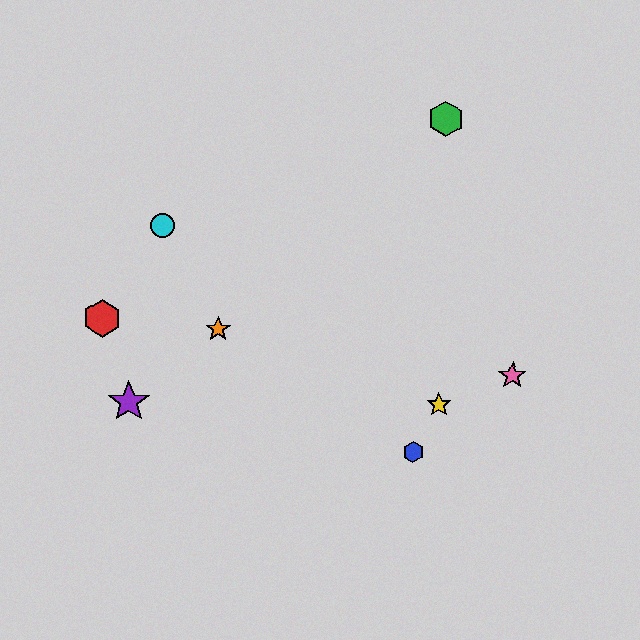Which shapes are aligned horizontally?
The yellow star, the purple star are aligned horizontally.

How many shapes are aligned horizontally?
2 shapes (the yellow star, the purple star) are aligned horizontally.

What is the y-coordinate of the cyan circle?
The cyan circle is at y≈226.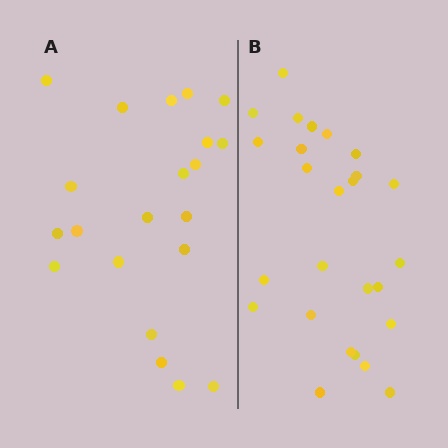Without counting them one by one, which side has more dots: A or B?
Region B (the right region) has more dots.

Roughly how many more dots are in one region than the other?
Region B has about 5 more dots than region A.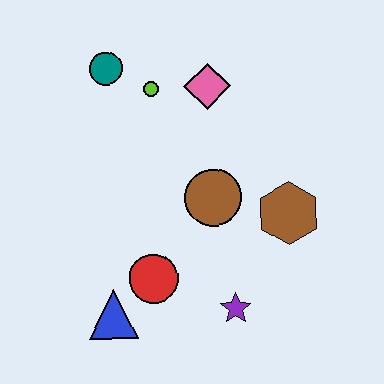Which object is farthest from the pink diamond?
The blue triangle is farthest from the pink diamond.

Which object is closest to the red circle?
The blue triangle is closest to the red circle.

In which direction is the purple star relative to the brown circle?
The purple star is below the brown circle.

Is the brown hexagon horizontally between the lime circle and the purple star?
No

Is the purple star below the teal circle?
Yes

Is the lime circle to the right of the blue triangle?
Yes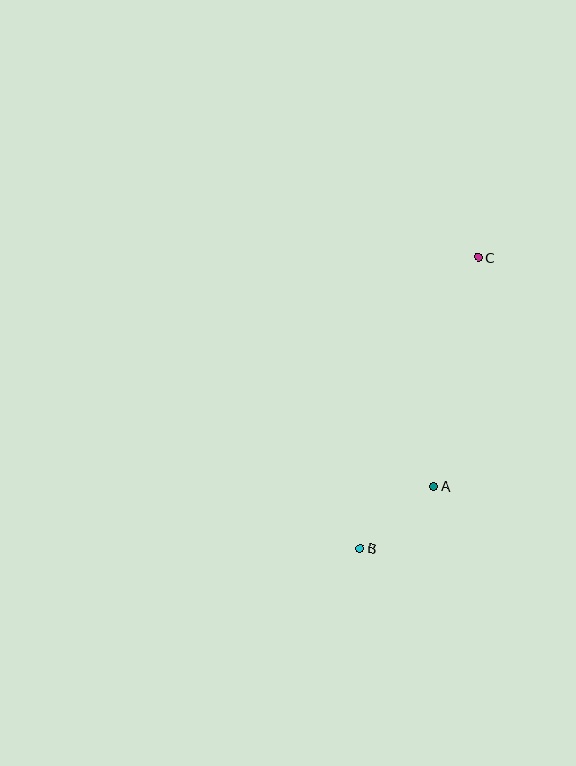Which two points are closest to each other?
Points A and B are closest to each other.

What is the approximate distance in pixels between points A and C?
The distance between A and C is approximately 233 pixels.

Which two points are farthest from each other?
Points B and C are farthest from each other.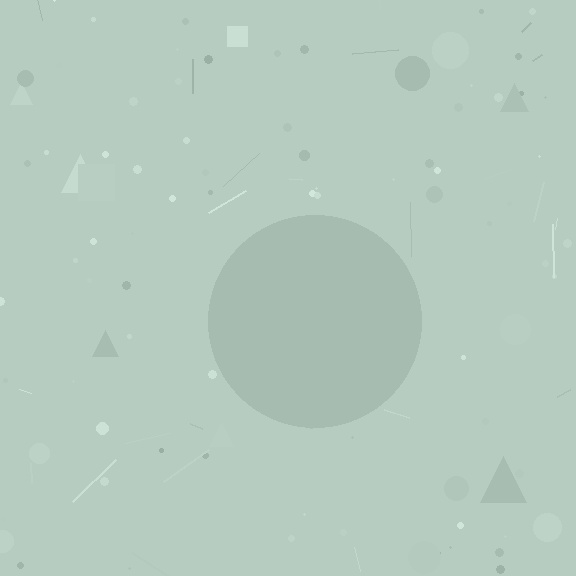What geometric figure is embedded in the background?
A circle is embedded in the background.